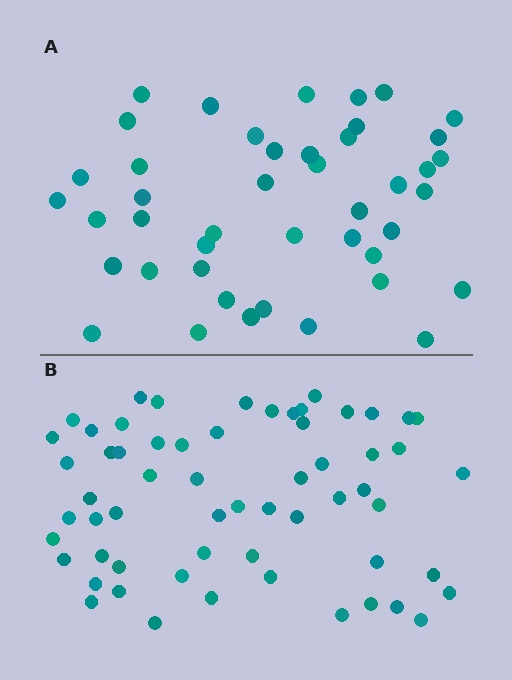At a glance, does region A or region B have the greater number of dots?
Region B (the bottom region) has more dots.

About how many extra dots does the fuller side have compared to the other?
Region B has approximately 15 more dots than region A.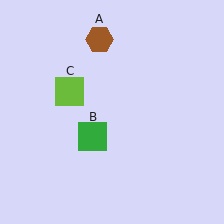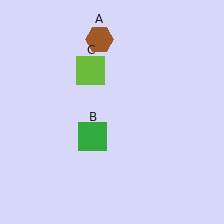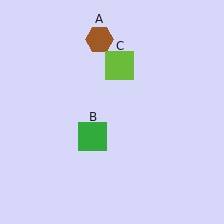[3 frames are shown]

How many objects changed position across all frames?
1 object changed position: lime square (object C).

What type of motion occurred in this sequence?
The lime square (object C) rotated clockwise around the center of the scene.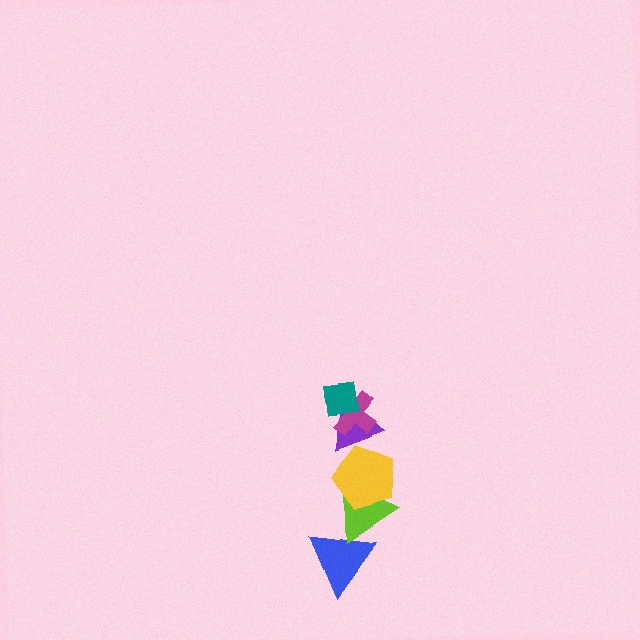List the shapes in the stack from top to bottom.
From top to bottom: the teal square, the magenta cross, the purple triangle, the yellow pentagon, the lime triangle, the blue triangle.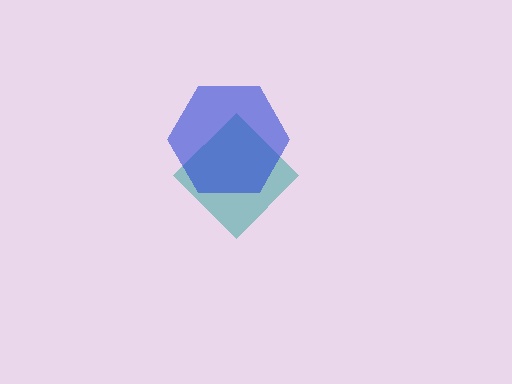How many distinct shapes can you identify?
There are 2 distinct shapes: a teal diamond, a blue hexagon.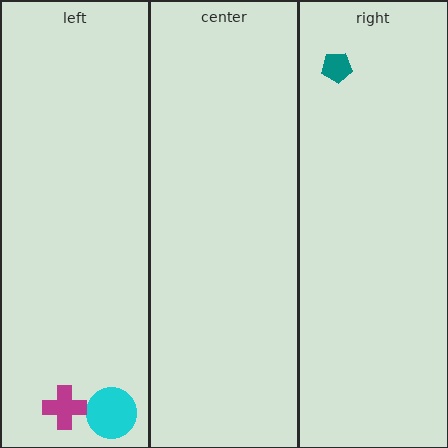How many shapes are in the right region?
1.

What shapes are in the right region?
The teal pentagon.